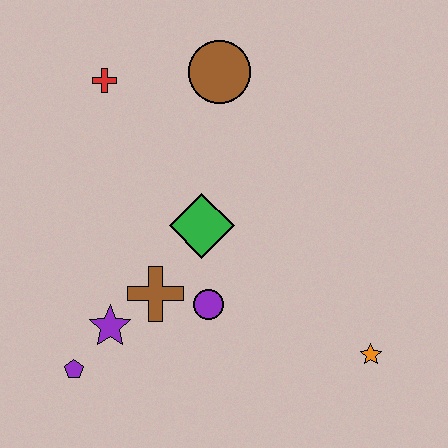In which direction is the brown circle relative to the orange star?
The brown circle is above the orange star.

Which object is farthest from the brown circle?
The purple pentagon is farthest from the brown circle.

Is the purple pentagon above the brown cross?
No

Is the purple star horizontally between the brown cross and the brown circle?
No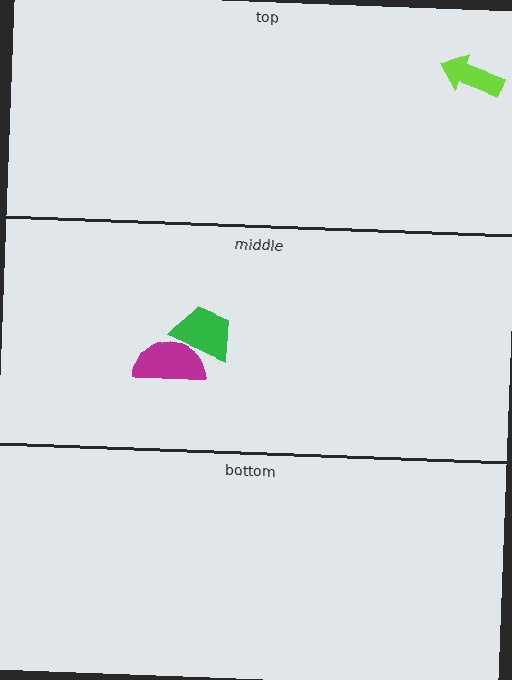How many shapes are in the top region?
1.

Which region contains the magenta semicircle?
The middle region.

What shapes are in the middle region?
The green trapezoid, the magenta semicircle.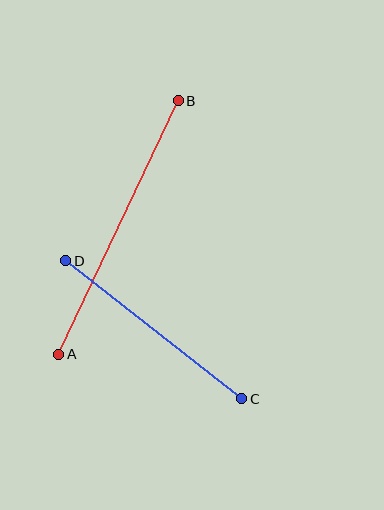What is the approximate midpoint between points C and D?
The midpoint is at approximately (154, 330) pixels.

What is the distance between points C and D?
The distance is approximately 223 pixels.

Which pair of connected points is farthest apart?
Points A and B are farthest apart.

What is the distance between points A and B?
The distance is approximately 281 pixels.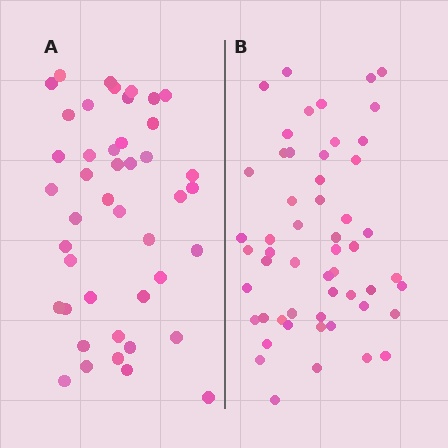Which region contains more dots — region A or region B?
Region B (the right region) has more dots.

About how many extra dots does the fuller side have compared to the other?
Region B has roughly 10 or so more dots than region A.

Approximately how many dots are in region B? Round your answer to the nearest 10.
About 50 dots. (The exact count is 54, which rounds to 50.)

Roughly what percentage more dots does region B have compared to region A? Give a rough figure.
About 25% more.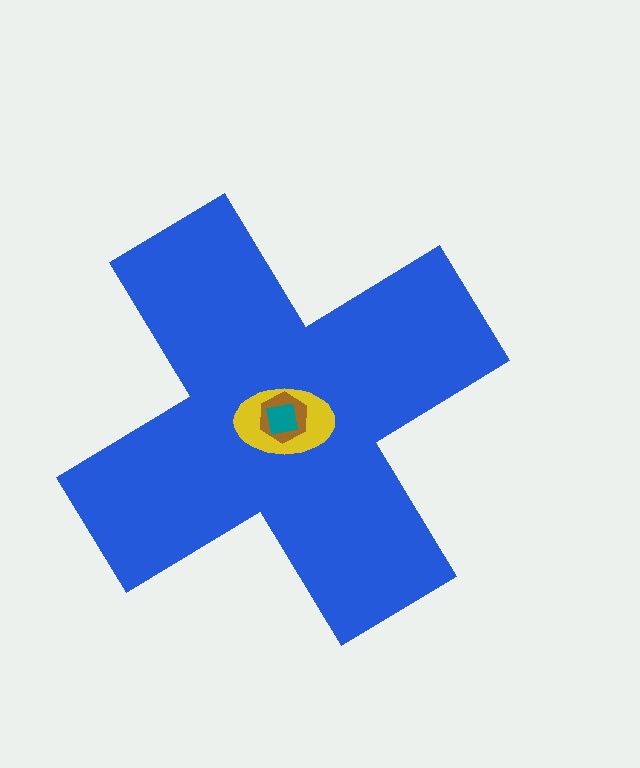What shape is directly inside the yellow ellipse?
The brown hexagon.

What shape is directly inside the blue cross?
The yellow ellipse.